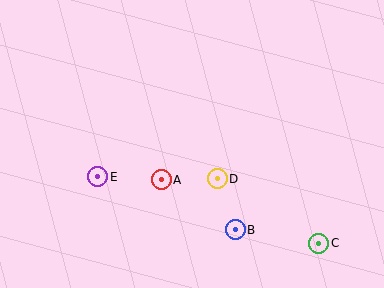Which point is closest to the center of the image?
Point D at (217, 179) is closest to the center.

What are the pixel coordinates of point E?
Point E is at (98, 177).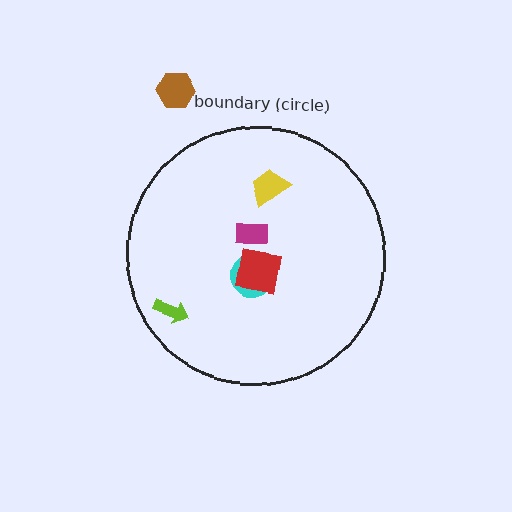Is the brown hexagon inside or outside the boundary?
Outside.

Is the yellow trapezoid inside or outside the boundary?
Inside.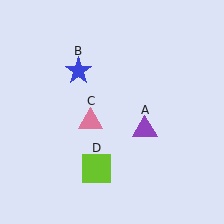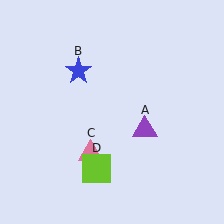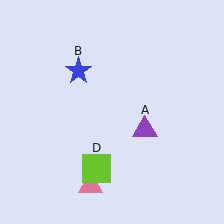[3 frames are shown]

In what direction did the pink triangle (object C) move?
The pink triangle (object C) moved down.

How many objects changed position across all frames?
1 object changed position: pink triangle (object C).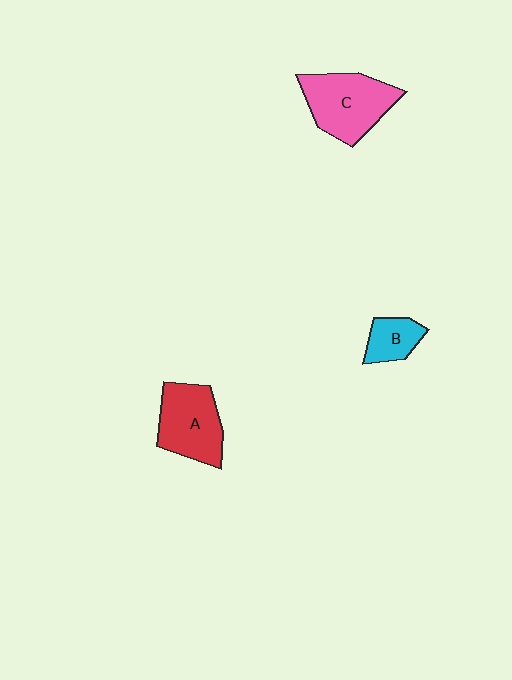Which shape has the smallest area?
Shape B (cyan).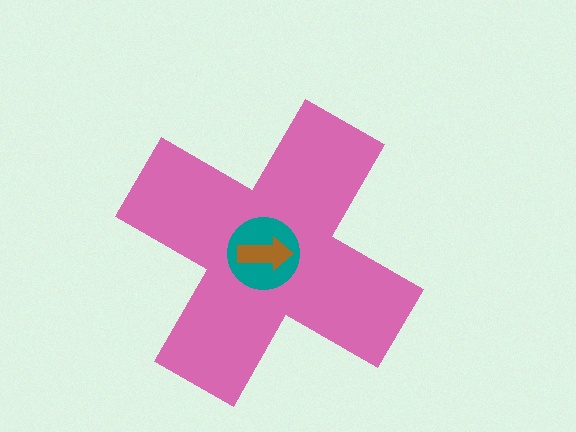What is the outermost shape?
The pink cross.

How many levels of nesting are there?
3.